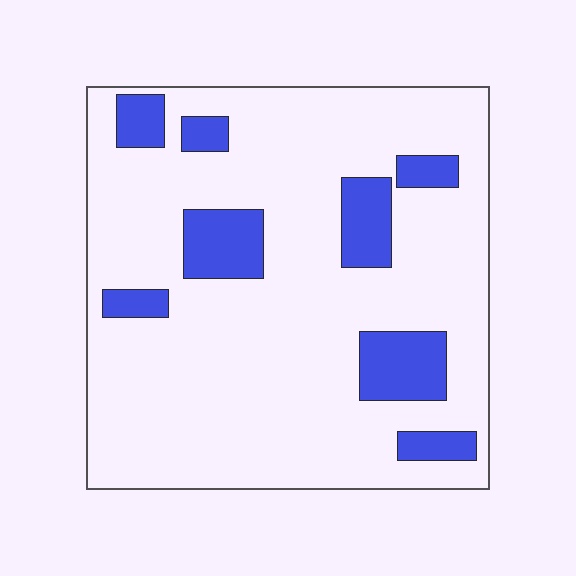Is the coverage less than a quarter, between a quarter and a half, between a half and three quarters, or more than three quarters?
Less than a quarter.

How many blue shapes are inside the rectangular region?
8.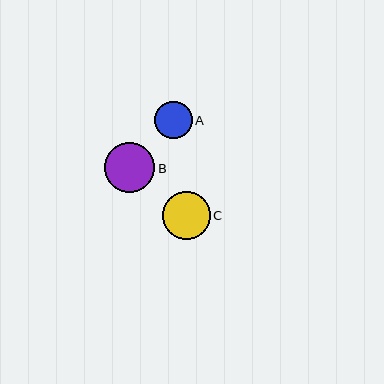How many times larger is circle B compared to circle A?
Circle B is approximately 1.3 times the size of circle A.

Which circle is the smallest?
Circle A is the smallest with a size of approximately 37 pixels.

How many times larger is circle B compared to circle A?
Circle B is approximately 1.3 times the size of circle A.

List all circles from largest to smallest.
From largest to smallest: B, C, A.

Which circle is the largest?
Circle B is the largest with a size of approximately 50 pixels.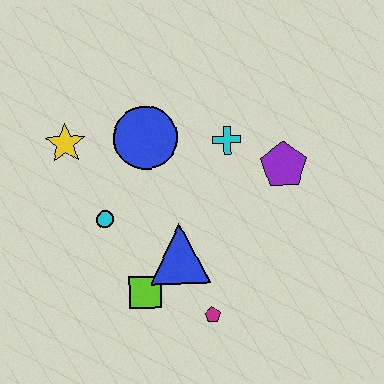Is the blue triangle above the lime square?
Yes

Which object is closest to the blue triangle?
The lime square is closest to the blue triangle.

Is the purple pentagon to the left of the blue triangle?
No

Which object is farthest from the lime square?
The purple pentagon is farthest from the lime square.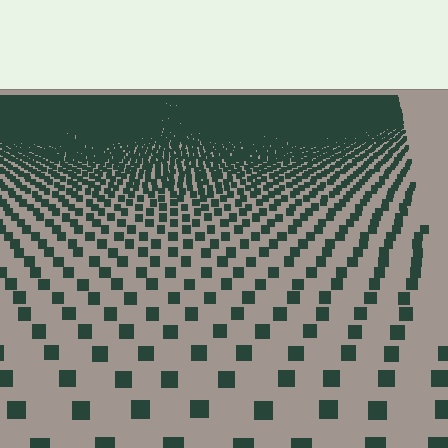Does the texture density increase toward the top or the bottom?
Density increases toward the top.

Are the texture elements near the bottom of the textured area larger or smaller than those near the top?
Larger. Near the bottom, elements are closer to the viewer and appear at a bigger on-screen size.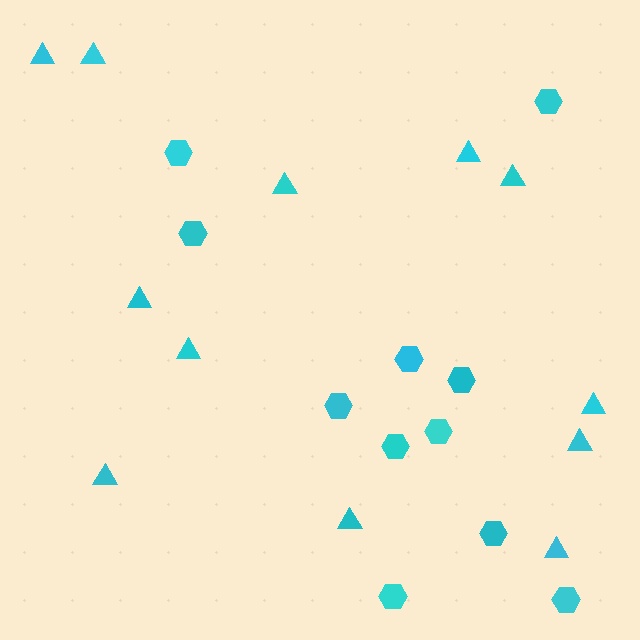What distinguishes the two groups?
There are 2 groups: one group of triangles (12) and one group of hexagons (11).